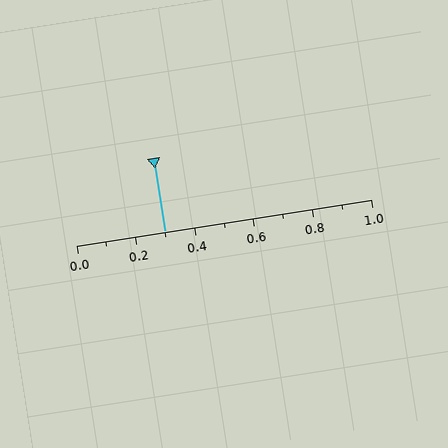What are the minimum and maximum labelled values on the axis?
The axis runs from 0.0 to 1.0.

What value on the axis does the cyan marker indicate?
The marker indicates approximately 0.3.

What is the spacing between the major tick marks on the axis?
The major ticks are spaced 0.2 apart.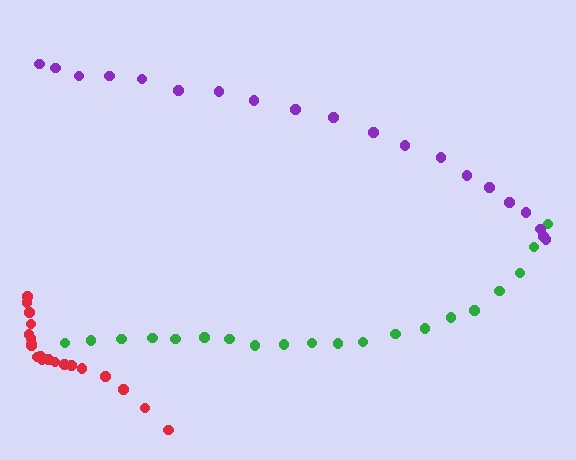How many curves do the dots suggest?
There are 3 distinct paths.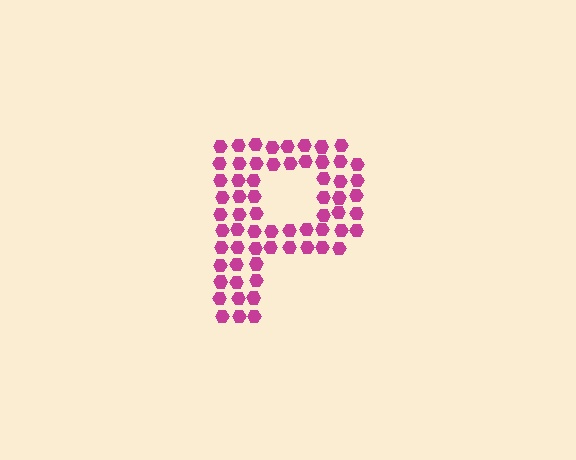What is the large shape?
The large shape is the letter P.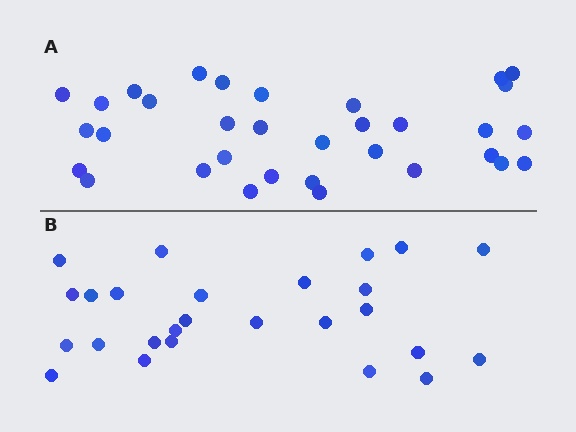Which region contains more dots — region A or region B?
Region A (the top region) has more dots.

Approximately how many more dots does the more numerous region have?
Region A has roughly 8 or so more dots than region B.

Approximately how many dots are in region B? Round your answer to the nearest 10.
About 30 dots. (The exact count is 26, which rounds to 30.)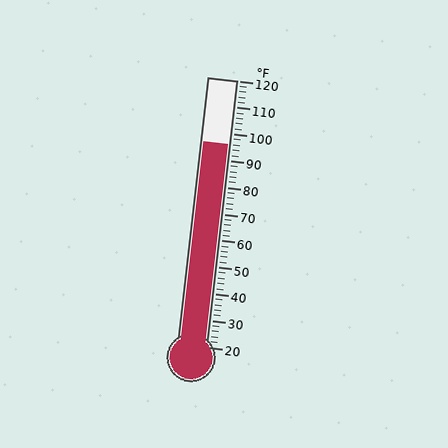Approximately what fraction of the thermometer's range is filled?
The thermometer is filled to approximately 75% of its range.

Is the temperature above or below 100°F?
The temperature is below 100°F.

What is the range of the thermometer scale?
The thermometer scale ranges from 20°F to 120°F.